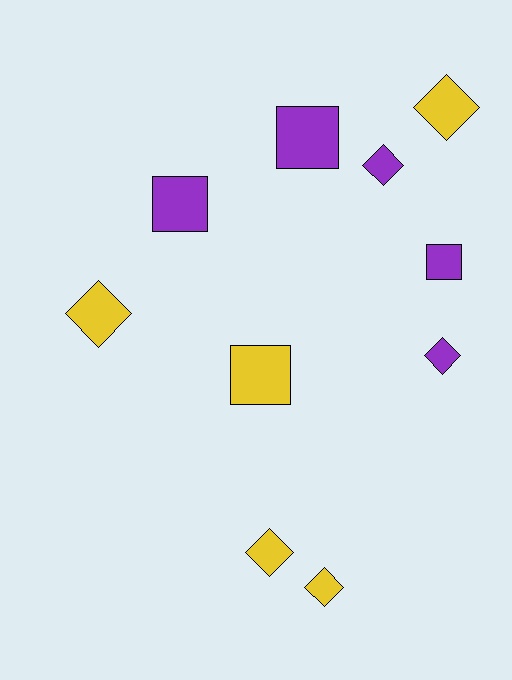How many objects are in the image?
There are 10 objects.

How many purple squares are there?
There are 3 purple squares.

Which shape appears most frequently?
Diamond, with 6 objects.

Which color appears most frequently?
Yellow, with 5 objects.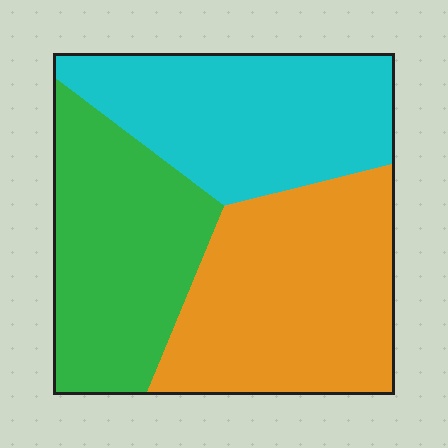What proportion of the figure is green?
Green covers 31% of the figure.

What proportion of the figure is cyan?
Cyan takes up about one third (1/3) of the figure.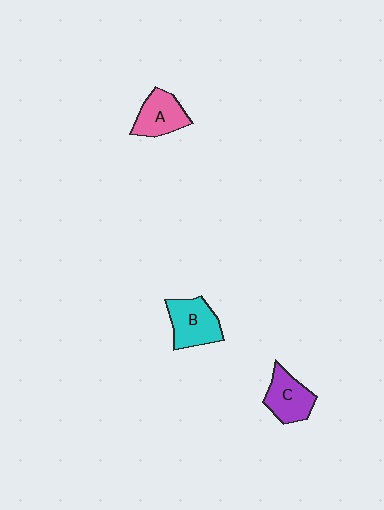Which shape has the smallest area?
Shape A (pink).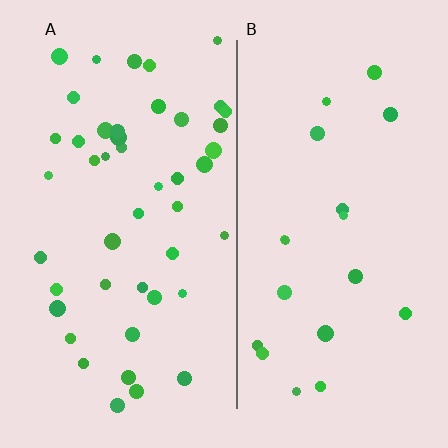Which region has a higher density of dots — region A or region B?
A (the left).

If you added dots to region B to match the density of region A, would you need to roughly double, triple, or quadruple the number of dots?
Approximately double.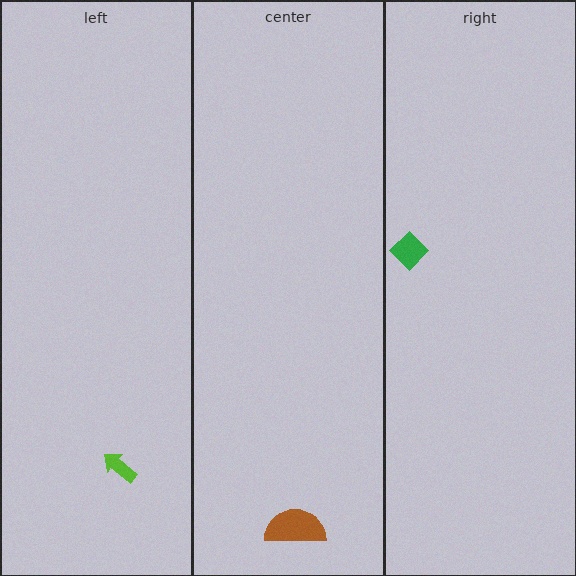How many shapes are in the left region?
1.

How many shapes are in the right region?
1.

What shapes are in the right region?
The green diamond.